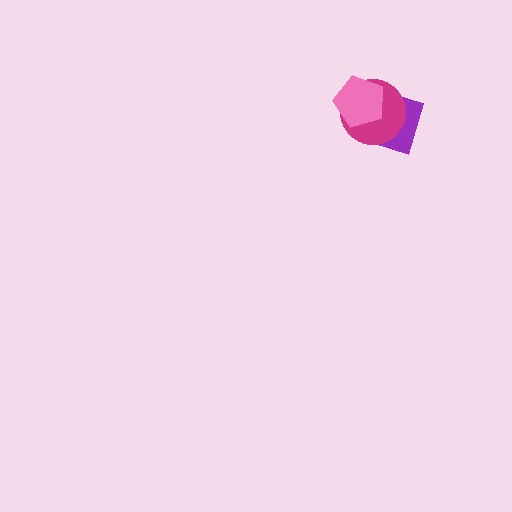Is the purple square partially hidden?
Yes, it is partially covered by another shape.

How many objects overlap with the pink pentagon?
2 objects overlap with the pink pentagon.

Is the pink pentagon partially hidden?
No, no other shape covers it.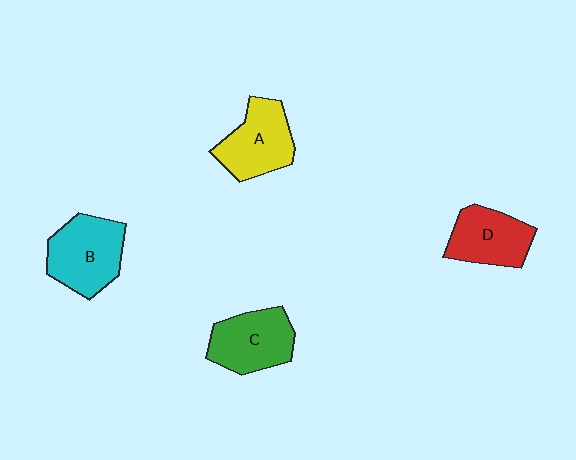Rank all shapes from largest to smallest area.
From largest to smallest: B (cyan), C (green), A (yellow), D (red).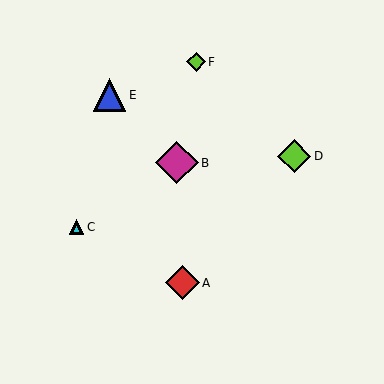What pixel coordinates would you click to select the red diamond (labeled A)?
Click at (182, 283) to select the red diamond A.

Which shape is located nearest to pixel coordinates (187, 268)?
The red diamond (labeled A) at (182, 283) is nearest to that location.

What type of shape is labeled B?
Shape B is a magenta diamond.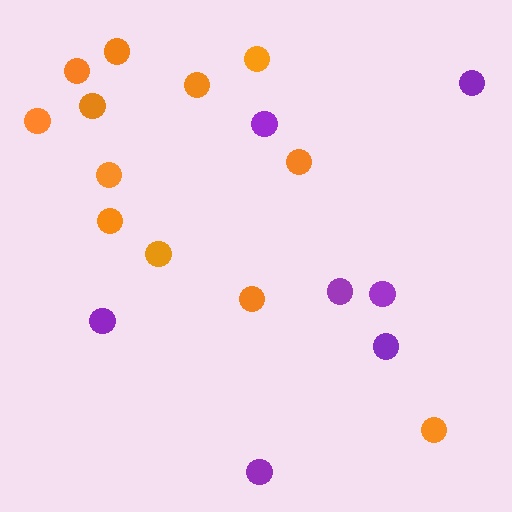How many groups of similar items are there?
There are 2 groups: one group of purple circles (7) and one group of orange circles (12).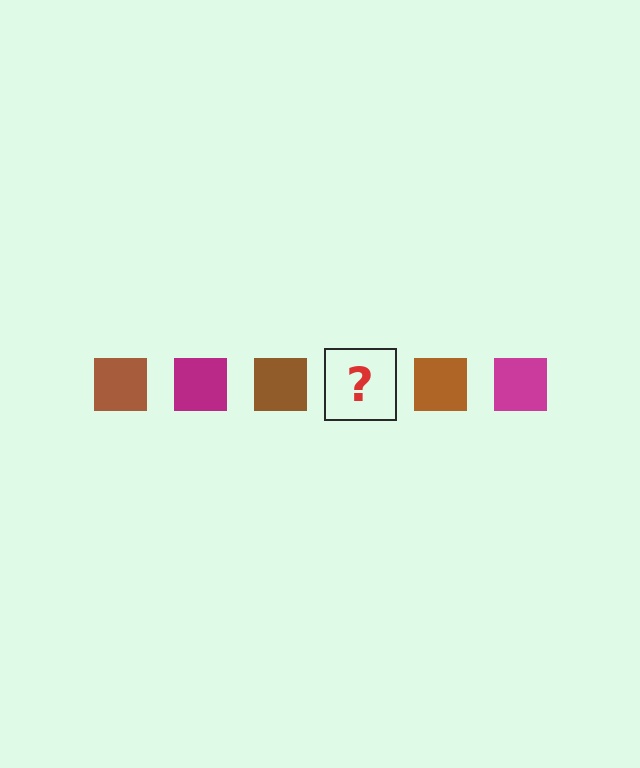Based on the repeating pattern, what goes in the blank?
The blank should be a magenta square.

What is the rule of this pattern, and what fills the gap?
The rule is that the pattern cycles through brown, magenta squares. The gap should be filled with a magenta square.